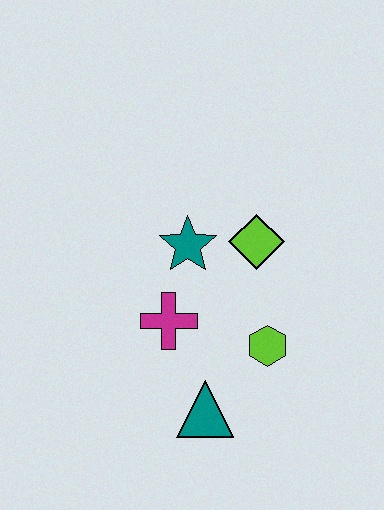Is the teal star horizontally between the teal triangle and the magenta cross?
Yes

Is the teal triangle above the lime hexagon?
No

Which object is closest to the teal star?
The lime diamond is closest to the teal star.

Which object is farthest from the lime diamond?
The teal triangle is farthest from the lime diamond.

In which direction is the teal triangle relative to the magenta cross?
The teal triangle is below the magenta cross.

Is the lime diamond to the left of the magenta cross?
No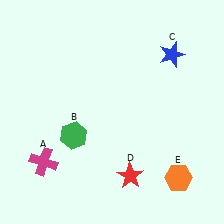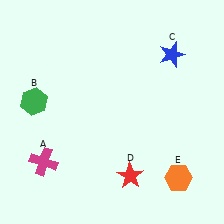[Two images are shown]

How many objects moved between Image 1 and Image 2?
1 object moved between the two images.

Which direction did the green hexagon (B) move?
The green hexagon (B) moved left.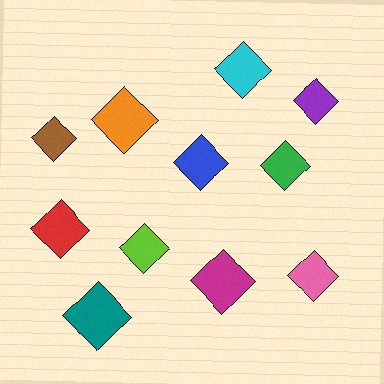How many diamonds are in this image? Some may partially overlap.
There are 11 diamonds.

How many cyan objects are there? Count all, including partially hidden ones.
There is 1 cyan object.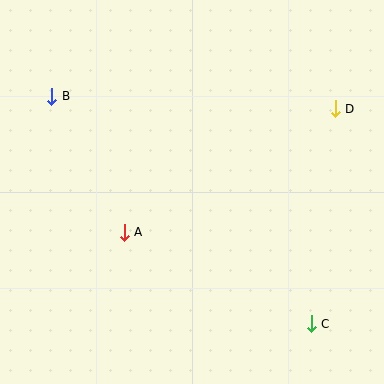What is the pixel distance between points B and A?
The distance between B and A is 154 pixels.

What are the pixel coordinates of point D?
Point D is at (335, 109).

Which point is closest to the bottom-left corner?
Point A is closest to the bottom-left corner.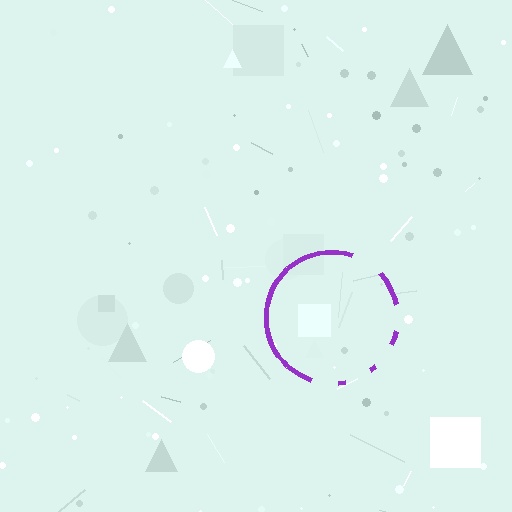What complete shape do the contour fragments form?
The contour fragments form a circle.